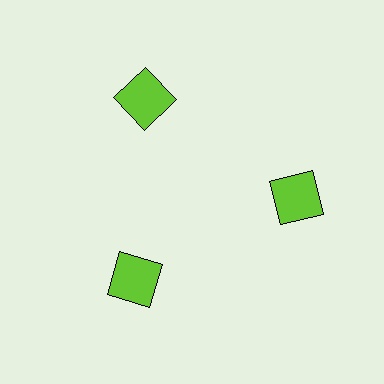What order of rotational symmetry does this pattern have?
This pattern has 3-fold rotational symmetry.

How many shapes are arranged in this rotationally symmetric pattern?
There are 3 shapes, arranged in 3 groups of 1.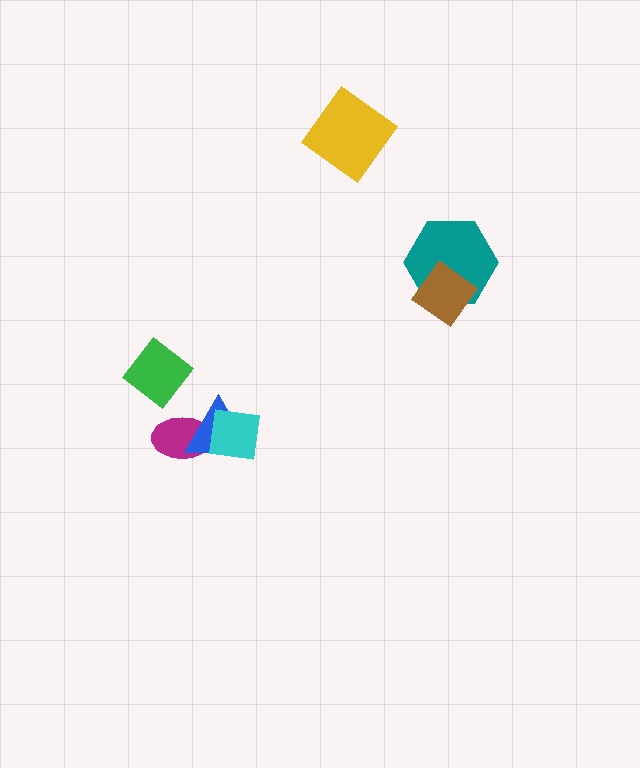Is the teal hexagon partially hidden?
Yes, it is partially covered by another shape.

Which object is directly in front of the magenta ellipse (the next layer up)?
The blue triangle is directly in front of the magenta ellipse.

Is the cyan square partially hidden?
No, no other shape covers it.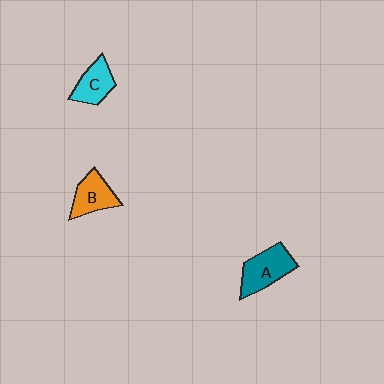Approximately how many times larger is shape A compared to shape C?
Approximately 1.4 times.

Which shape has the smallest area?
Shape C (cyan).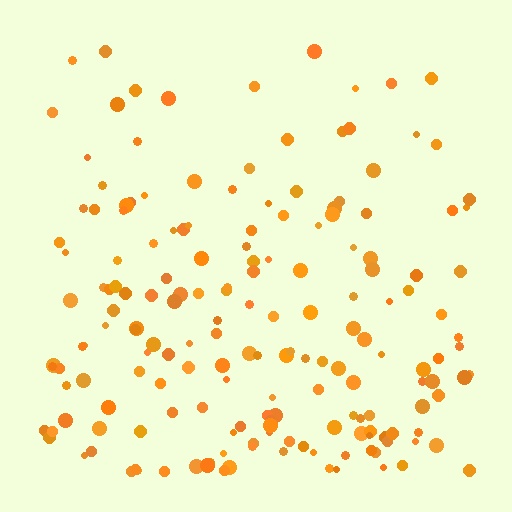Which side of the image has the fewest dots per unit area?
The top.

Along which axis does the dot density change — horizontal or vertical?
Vertical.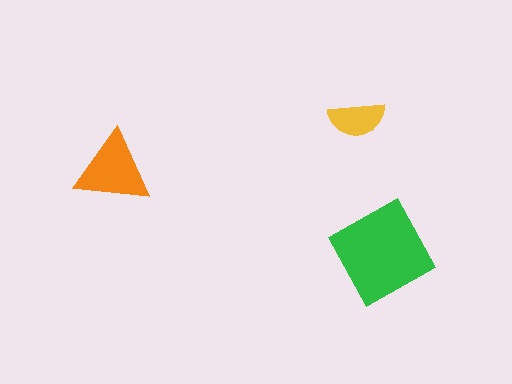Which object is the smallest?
The yellow semicircle.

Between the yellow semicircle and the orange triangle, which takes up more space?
The orange triangle.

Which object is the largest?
The green square.